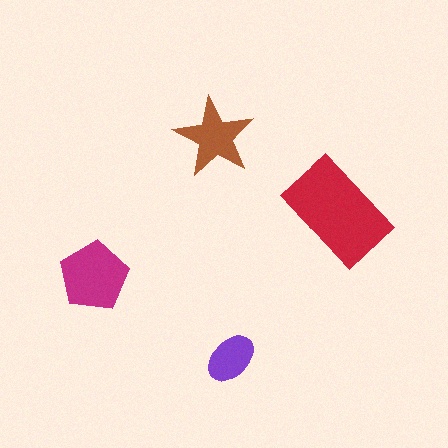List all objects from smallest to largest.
The purple ellipse, the brown star, the magenta pentagon, the red rectangle.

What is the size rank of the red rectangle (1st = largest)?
1st.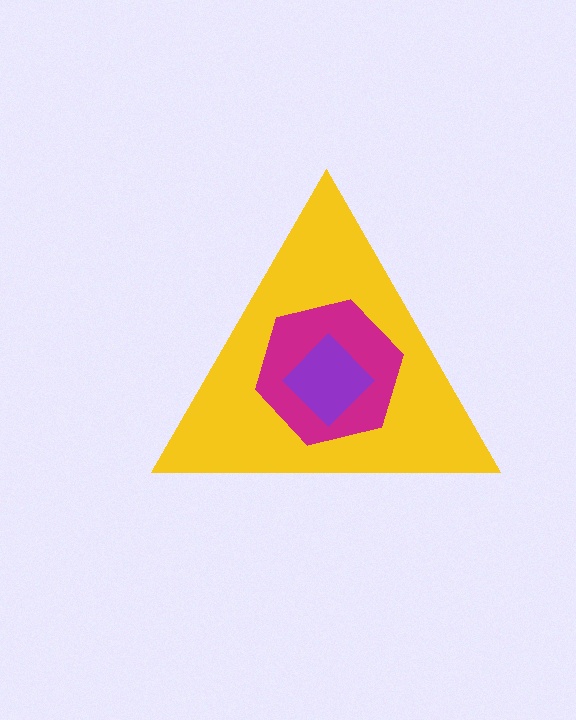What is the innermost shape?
The purple diamond.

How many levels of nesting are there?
3.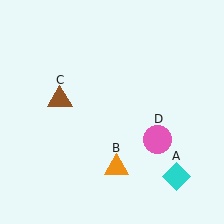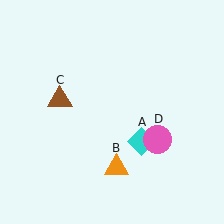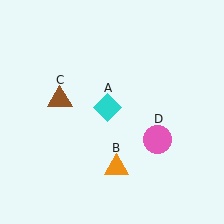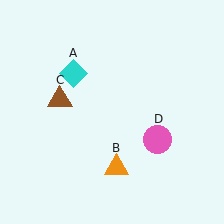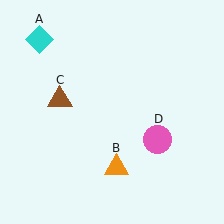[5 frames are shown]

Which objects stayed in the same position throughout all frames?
Orange triangle (object B) and brown triangle (object C) and pink circle (object D) remained stationary.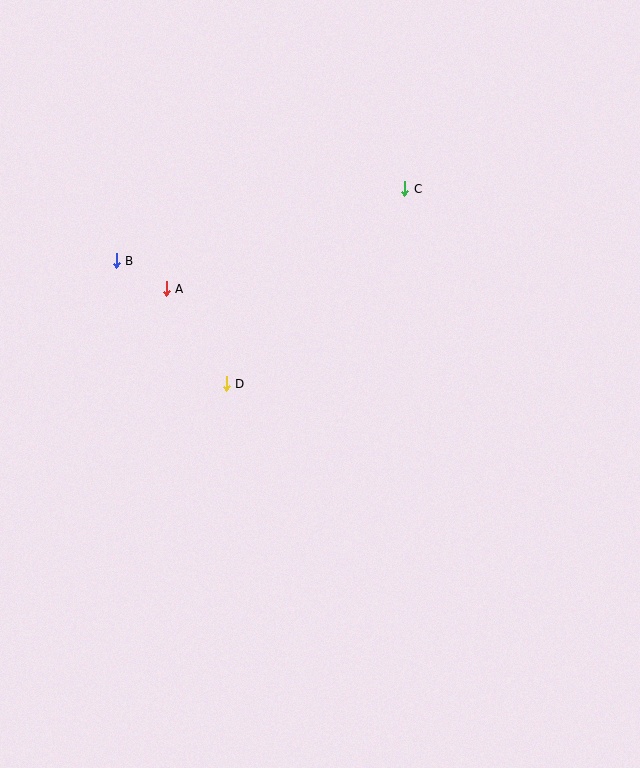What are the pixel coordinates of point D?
Point D is at (226, 384).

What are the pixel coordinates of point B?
Point B is at (116, 261).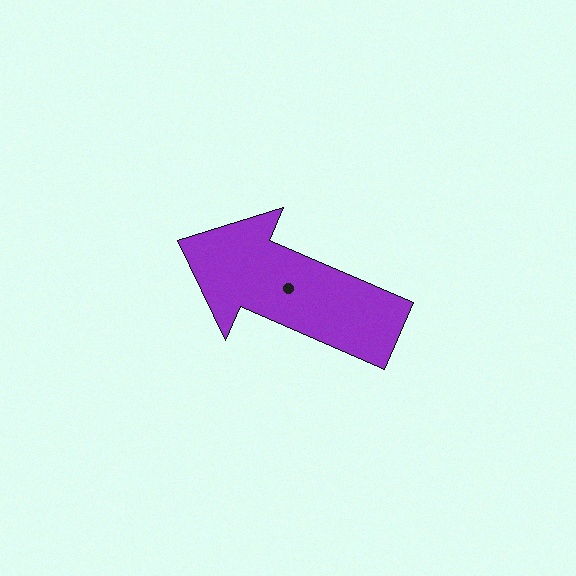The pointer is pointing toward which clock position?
Roughly 10 o'clock.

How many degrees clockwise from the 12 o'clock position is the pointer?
Approximately 293 degrees.